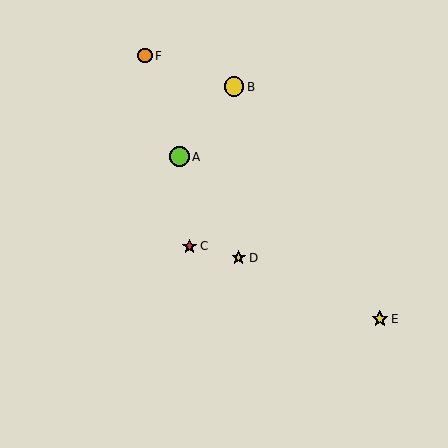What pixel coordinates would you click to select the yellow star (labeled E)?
Click at (380, 319) to select the yellow star E.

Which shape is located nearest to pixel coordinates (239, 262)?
The yellow star (labeled D) at (239, 258) is nearest to that location.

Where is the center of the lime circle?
The center of the lime circle is at (179, 157).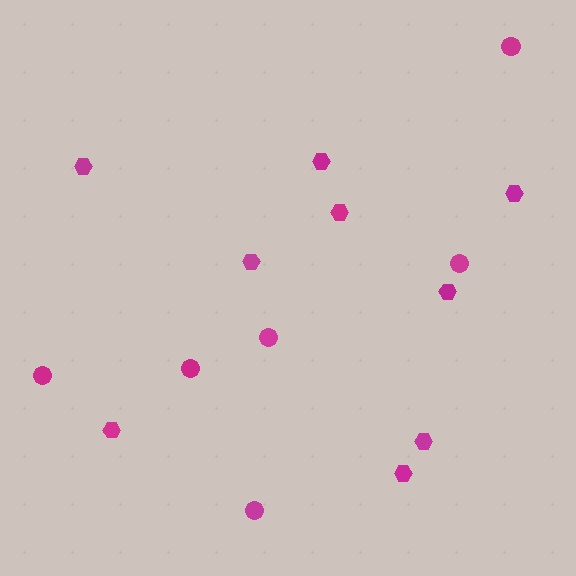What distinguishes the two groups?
There are 2 groups: one group of circles (6) and one group of hexagons (9).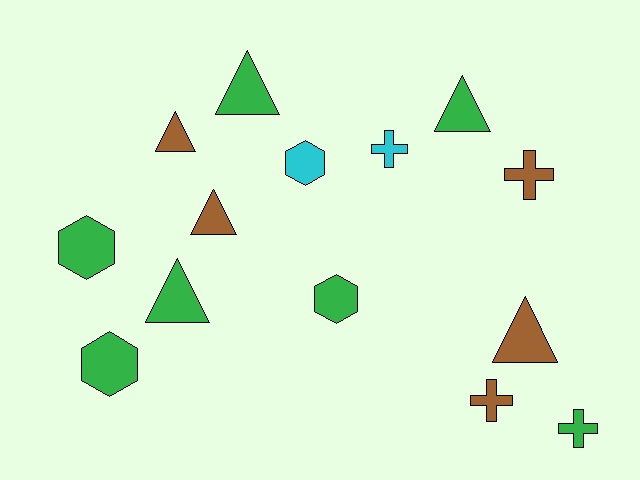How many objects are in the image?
There are 14 objects.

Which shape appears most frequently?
Triangle, with 6 objects.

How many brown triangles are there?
There are 3 brown triangles.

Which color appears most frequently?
Green, with 7 objects.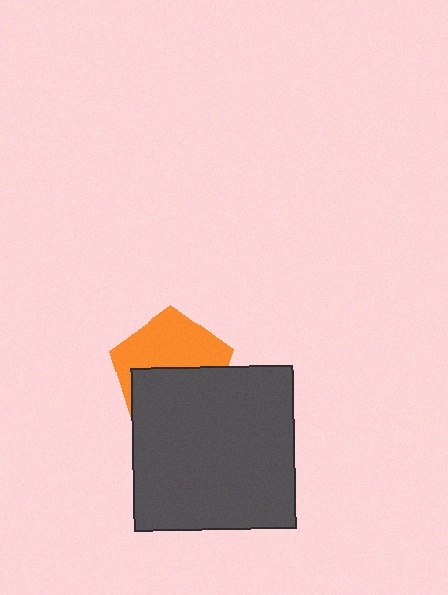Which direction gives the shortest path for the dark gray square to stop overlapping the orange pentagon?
Moving down gives the shortest separation.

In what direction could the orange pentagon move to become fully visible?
The orange pentagon could move up. That would shift it out from behind the dark gray square entirely.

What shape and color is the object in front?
The object in front is a dark gray square.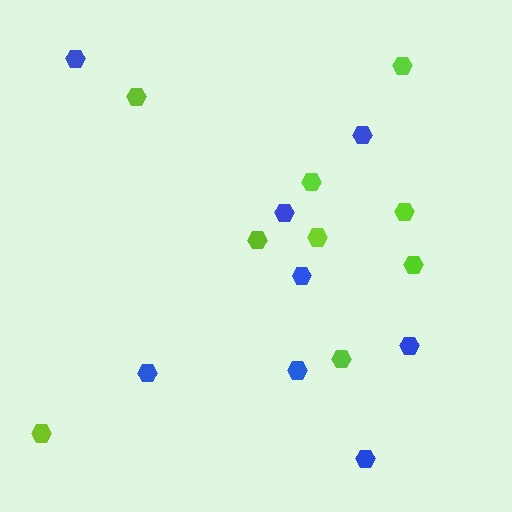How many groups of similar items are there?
There are 2 groups: one group of lime hexagons (9) and one group of blue hexagons (8).